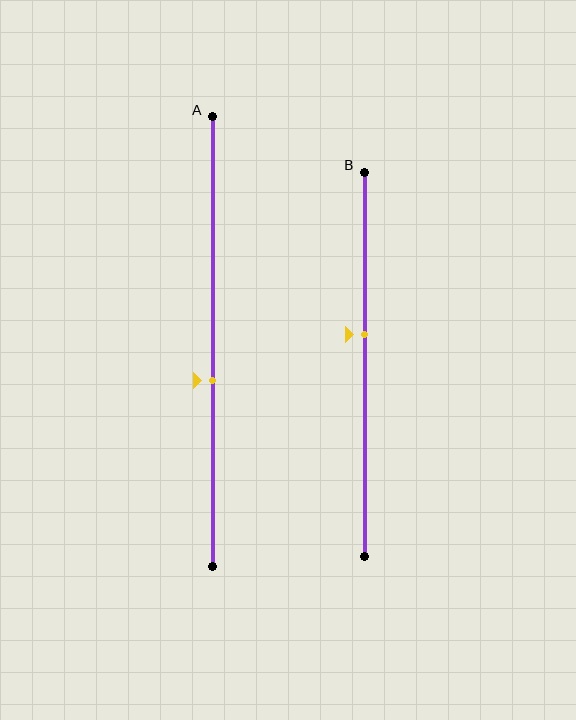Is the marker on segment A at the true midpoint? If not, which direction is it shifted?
No, the marker on segment A is shifted downward by about 9% of the segment length.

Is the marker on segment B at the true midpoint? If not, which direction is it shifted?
No, the marker on segment B is shifted upward by about 8% of the segment length.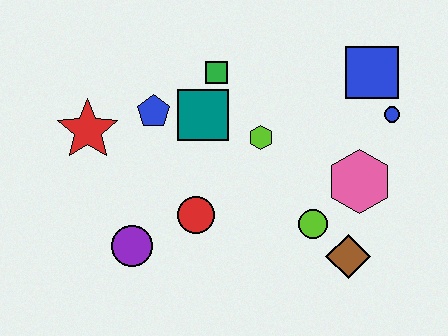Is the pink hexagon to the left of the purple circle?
No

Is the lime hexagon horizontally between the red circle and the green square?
No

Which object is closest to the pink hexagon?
The lime circle is closest to the pink hexagon.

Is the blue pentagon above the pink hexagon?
Yes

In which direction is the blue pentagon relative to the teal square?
The blue pentagon is to the left of the teal square.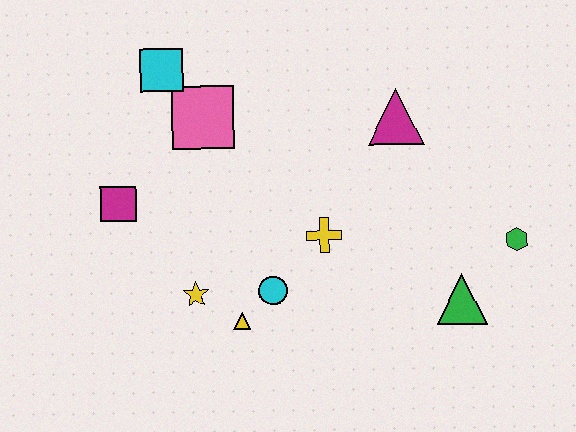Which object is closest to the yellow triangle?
The cyan circle is closest to the yellow triangle.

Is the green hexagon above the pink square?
No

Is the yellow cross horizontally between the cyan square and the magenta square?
No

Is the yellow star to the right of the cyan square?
Yes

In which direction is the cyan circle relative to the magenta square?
The cyan circle is to the right of the magenta square.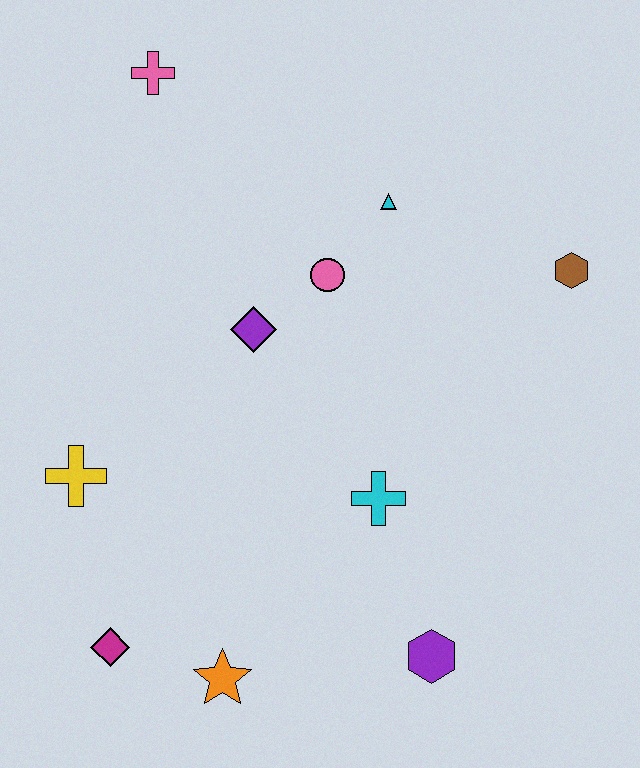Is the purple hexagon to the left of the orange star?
No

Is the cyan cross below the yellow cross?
Yes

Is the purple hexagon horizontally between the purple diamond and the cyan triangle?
No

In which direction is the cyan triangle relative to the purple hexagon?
The cyan triangle is above the purple hexagon.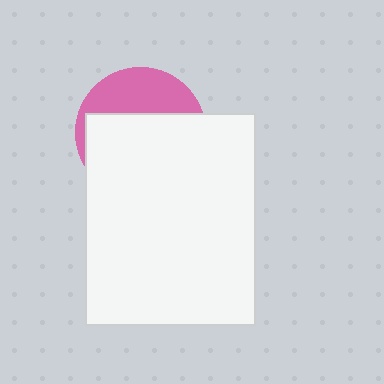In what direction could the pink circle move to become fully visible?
The pink circle could move up. That would shift it out from behind the white rectangle entirely.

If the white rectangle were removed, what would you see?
You would see the complete pink circle.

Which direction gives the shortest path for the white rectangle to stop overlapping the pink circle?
Moving down gives the shortest separation.